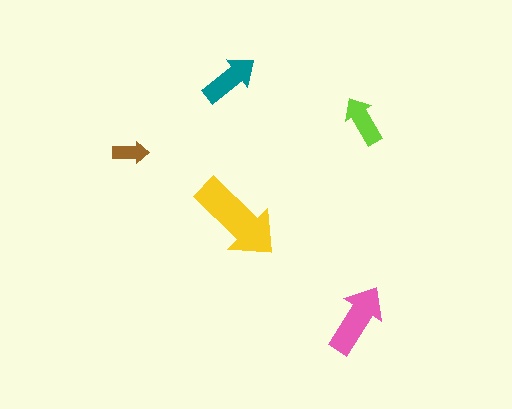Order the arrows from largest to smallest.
the yellow one, the pink one, the teal one, the lime one, the brown one.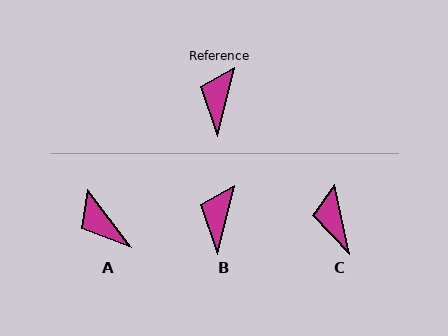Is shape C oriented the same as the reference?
No, it is off by about 25 degrees.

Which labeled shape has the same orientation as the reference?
B.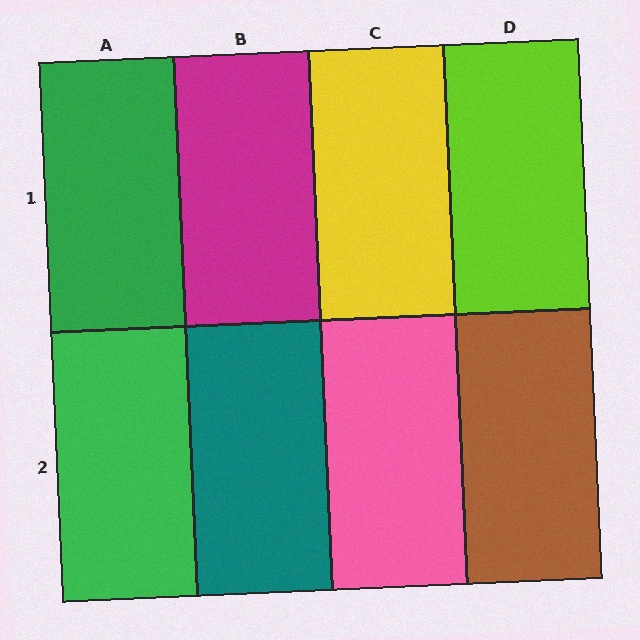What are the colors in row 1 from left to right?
Green, magenta, yellow, lime.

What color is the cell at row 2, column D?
Brown.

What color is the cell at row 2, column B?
Teal.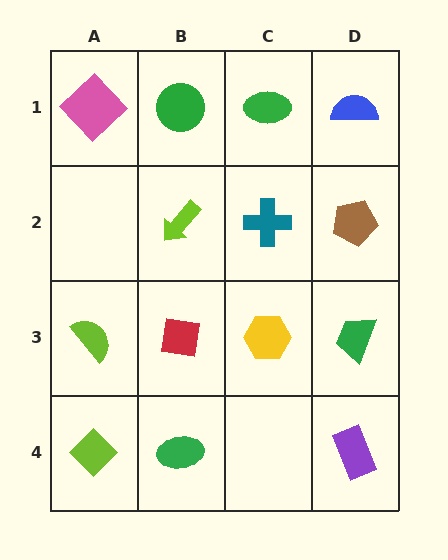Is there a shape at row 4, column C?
No, that cell is empty.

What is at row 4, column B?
A green ellipse.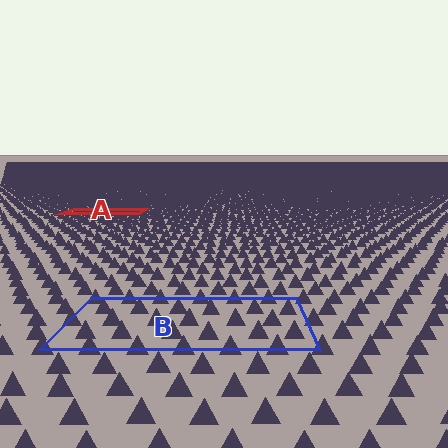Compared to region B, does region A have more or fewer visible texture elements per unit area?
Region A has more texture elements per unit area — they are packed more densely because it is farther away.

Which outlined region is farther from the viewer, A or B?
Region A is farther from the viewer — the texture elements inside it appear smaller and more densely packed.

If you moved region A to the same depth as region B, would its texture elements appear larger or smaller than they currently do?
They would appear larger. At a closer depth, the same texture elements are projected at a bigger on-screen size.